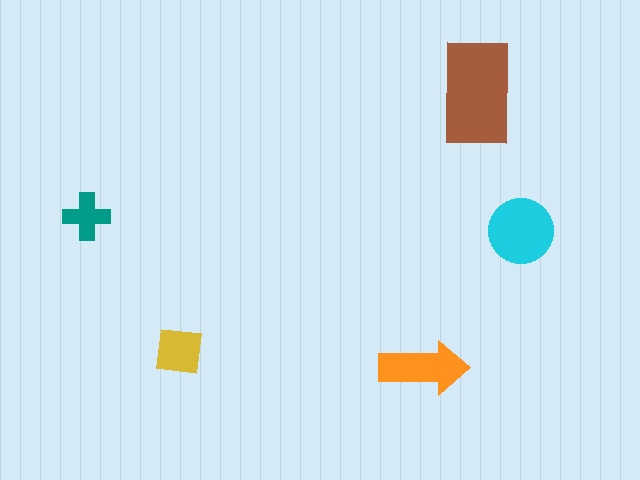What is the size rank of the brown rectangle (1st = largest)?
1st.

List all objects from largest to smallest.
The brown rectangle, the cyan circle, the orange arrow, the yellow square, the teal cross.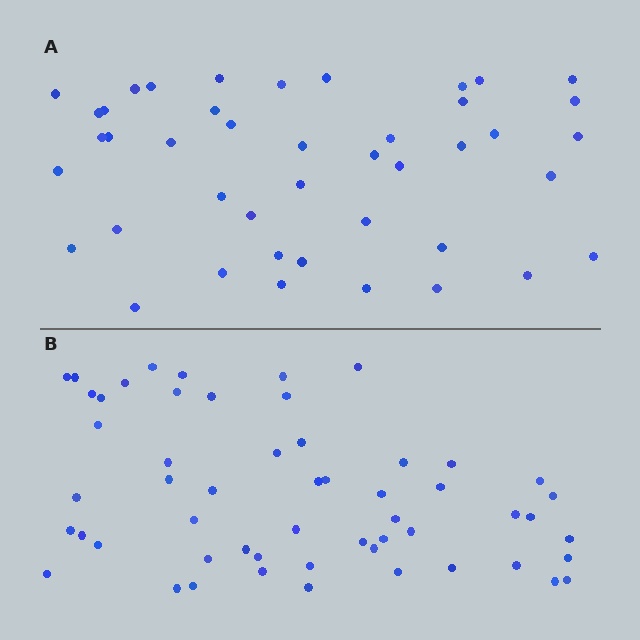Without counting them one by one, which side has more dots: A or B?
Region B (the bottom region) has more dots.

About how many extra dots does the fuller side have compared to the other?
Region B has roughly 12 or so more dots than region A.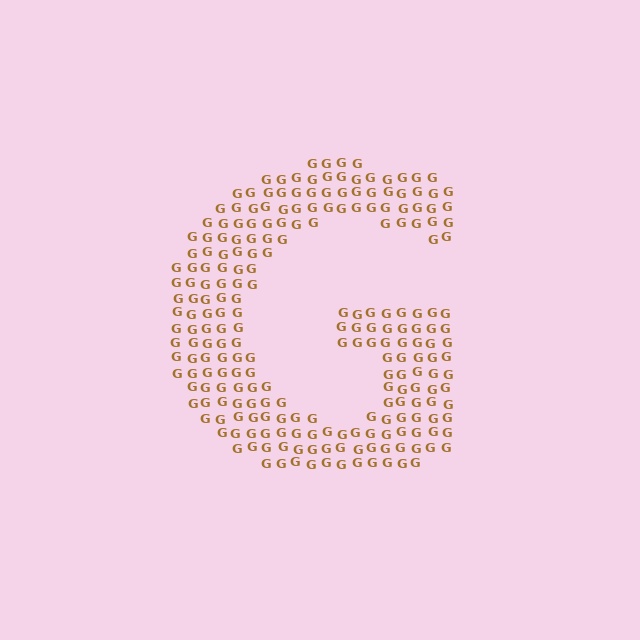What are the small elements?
The small elements are letter G's.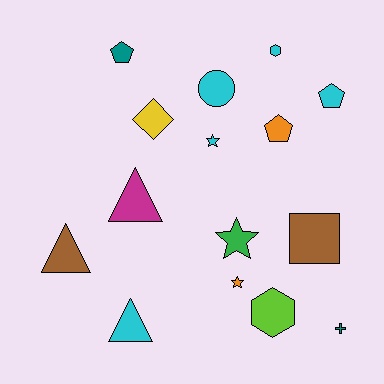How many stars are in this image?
There are 3 stars.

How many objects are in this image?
There are 15 objects.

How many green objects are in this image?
There is 1 green object.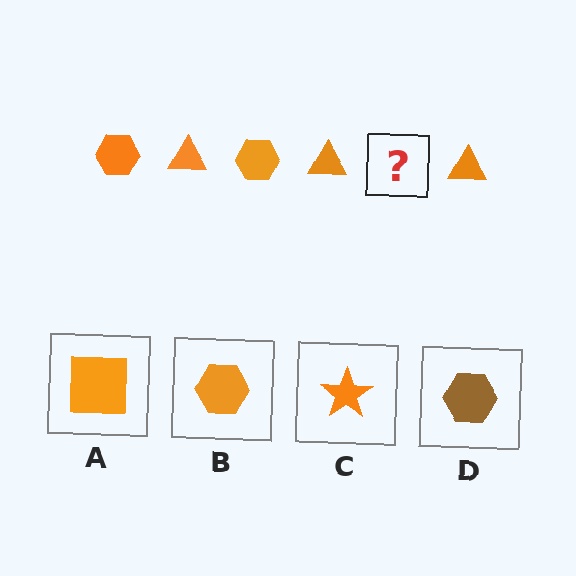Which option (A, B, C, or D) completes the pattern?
B.